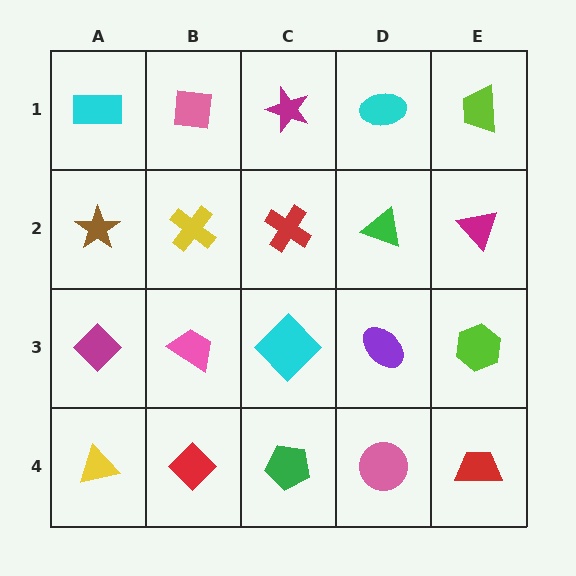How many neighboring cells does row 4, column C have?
3.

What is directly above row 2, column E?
A lime trapezoid.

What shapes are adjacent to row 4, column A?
A magenta diamond (row 3, column A), a red diamond (row 4, column B).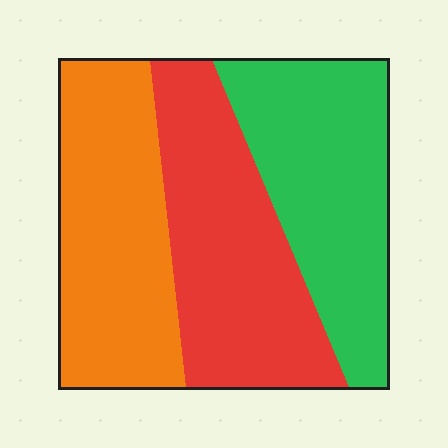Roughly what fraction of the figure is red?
Red takes up about one third (1/3) of the figure.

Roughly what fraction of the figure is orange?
Orange takes up about one third (1/3) of the figure.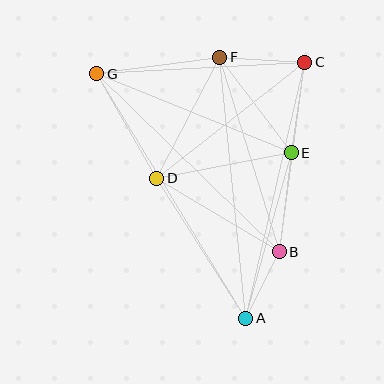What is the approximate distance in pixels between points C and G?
The distance between C and G is approximately 208 pixels.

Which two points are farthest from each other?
Points A and G are farthest from each other.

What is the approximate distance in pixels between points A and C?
The distance between A and C is approximately 263 pixels.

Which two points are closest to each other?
Points A and B are closest to each other.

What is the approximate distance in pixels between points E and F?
The distance between E and F is approximately 120 pixels.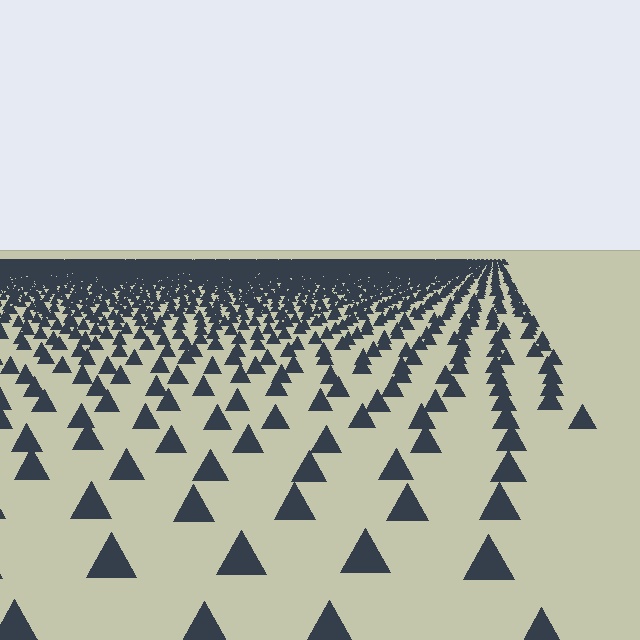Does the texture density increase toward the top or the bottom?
Density increases toward the top.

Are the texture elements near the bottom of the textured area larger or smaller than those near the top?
Larger. Near the bottom, elements are closer to the viewer and appear at a bigger on-screen size.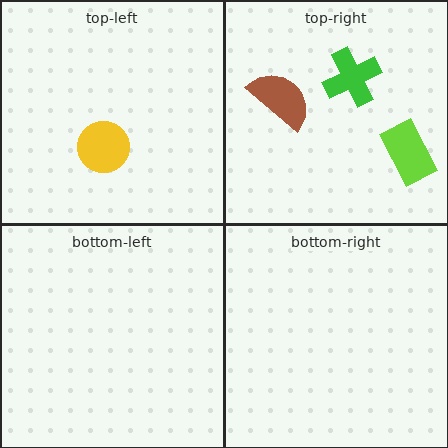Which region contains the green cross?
The top-right region.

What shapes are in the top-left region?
The yellow circle.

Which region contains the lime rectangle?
The top-right region.